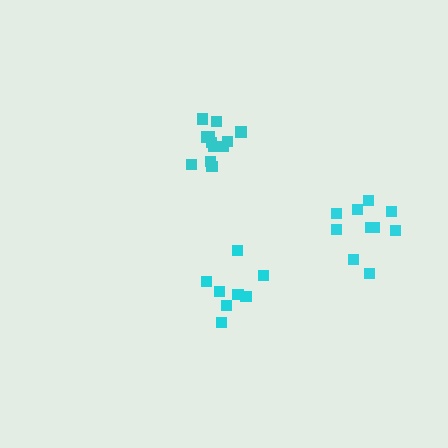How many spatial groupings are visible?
There are 3 spatial groupings.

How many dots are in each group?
Group 1: 8 dots, Group 2: 10 dots, Group 3: 12 dots (30 total).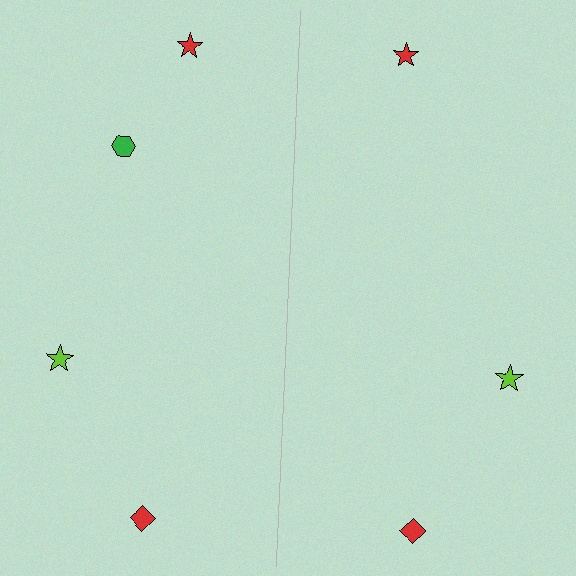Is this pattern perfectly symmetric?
No, the pattern is not perfectly symmetric. A green hexagon is missing from the right side.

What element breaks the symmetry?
A green hexagon is missing from the right side.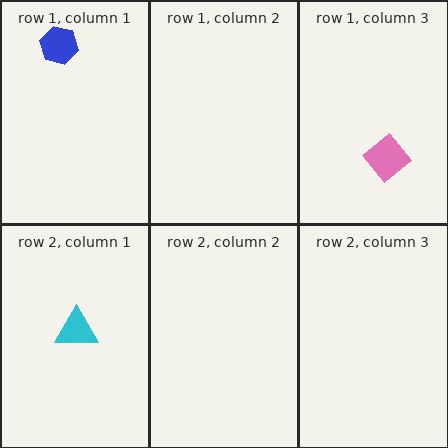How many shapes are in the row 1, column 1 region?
1.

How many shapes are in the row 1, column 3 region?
1.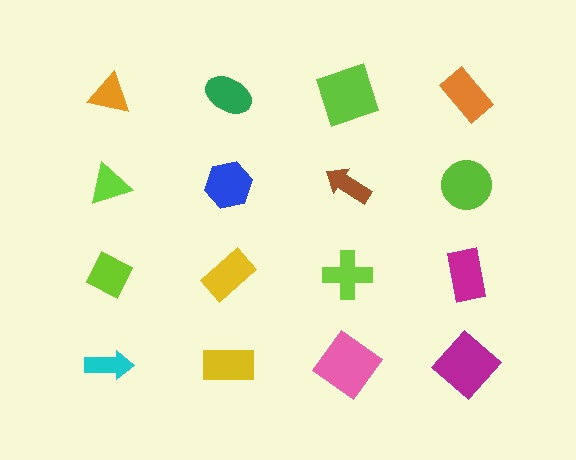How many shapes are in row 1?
4 shapes.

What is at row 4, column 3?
A pink diamond.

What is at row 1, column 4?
An orange rectangle.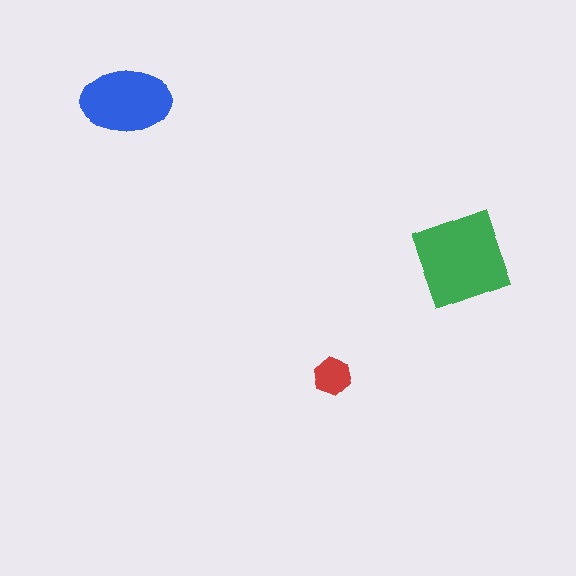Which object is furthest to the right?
The green square is rightmost.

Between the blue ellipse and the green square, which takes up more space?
The green square.